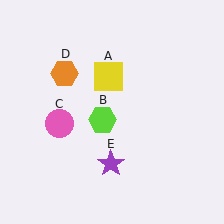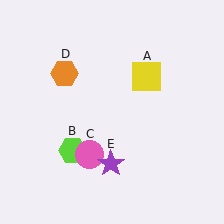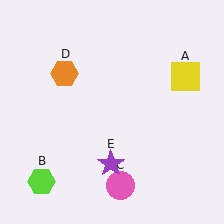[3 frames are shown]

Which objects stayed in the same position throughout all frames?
Orange hexagon (object D) and purple star (object E) remained stationary.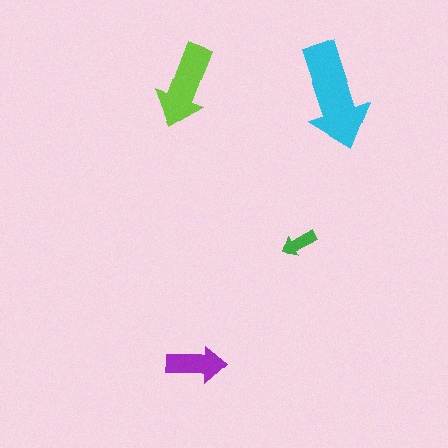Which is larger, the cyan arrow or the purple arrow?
The cyan one.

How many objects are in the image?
There are 4 objects in the image.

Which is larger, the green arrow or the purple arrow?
The purple one.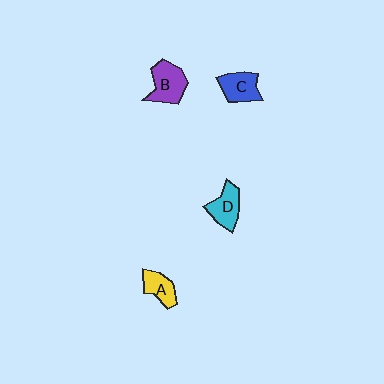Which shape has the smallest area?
Shape A (yellow).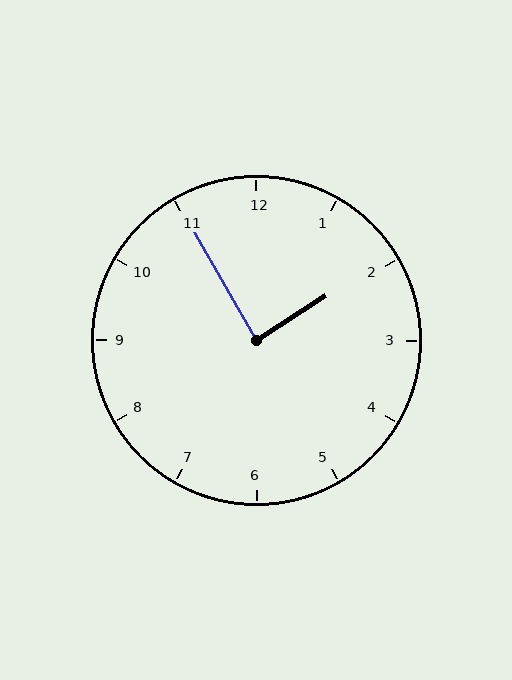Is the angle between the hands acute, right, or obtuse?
It is right.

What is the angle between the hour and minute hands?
Approximately 88 degrees.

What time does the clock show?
1:55.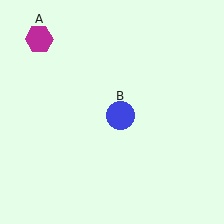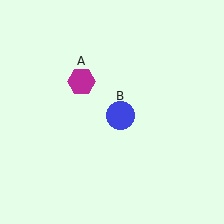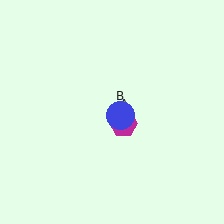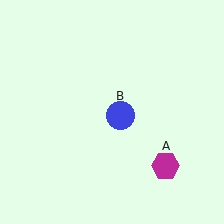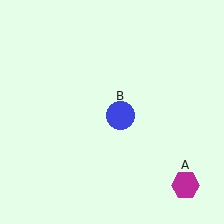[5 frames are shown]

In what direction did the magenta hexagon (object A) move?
The magenta hexagon (object A) moved down and to the right.